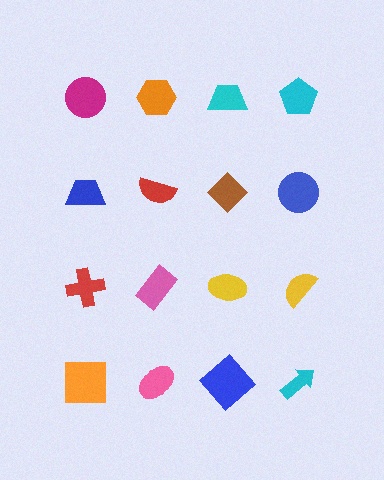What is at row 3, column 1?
A red cross.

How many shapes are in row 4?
4 shapes.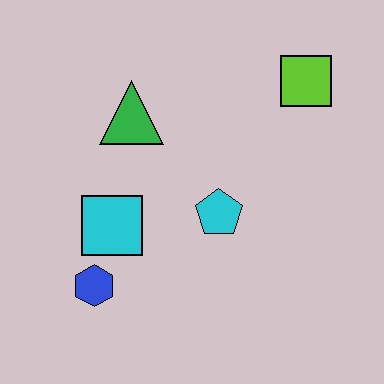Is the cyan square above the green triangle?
No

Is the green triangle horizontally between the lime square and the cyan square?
Yes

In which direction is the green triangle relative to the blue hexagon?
The green triangle is above the blue hexagon.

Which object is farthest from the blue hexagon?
The lime square is farthest from the blue hexagon.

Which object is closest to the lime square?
The cyan pentagon is closest to the lime square.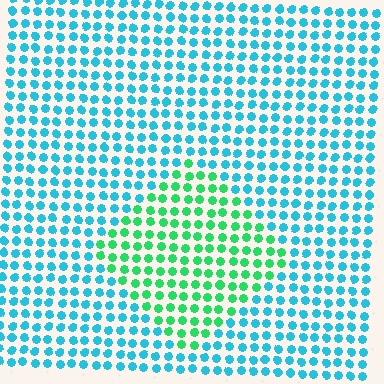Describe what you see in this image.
The image is filled with small cyan elements in a uniform arrangement. A diamond-shaped region is visible where the elements are tinted to a slightly different hue, forming a subtle color boundary.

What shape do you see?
I see a diamond.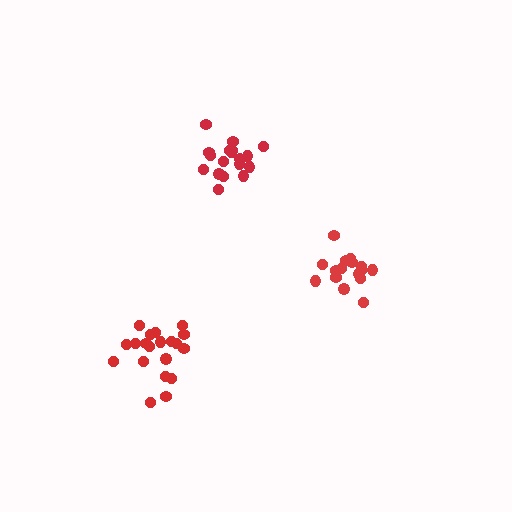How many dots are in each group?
Group 1: 16 dots, Group 2: 20 dots, Group 3: 18 dots (54 total).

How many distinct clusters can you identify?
There are 3 distinct clusters.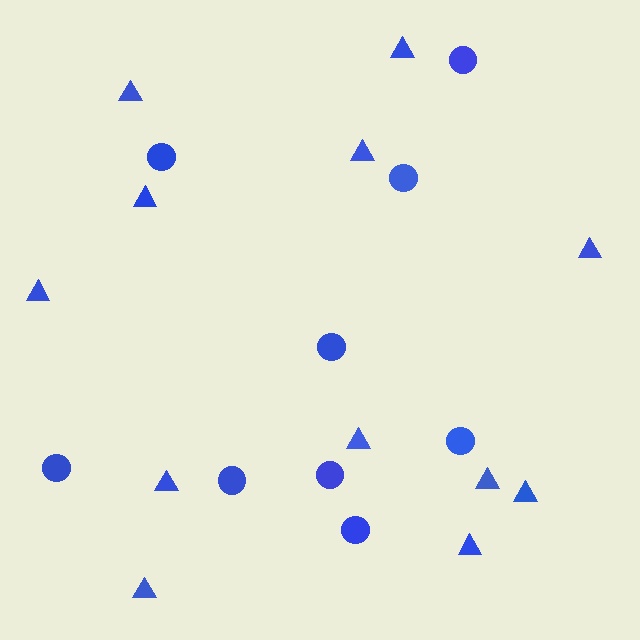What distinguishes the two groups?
There are 2 groups: one group of circles (9) and one group of triangles (12).